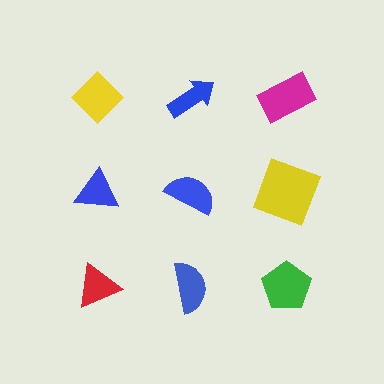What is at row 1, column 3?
A magenta rectangle.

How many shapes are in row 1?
3 shapes.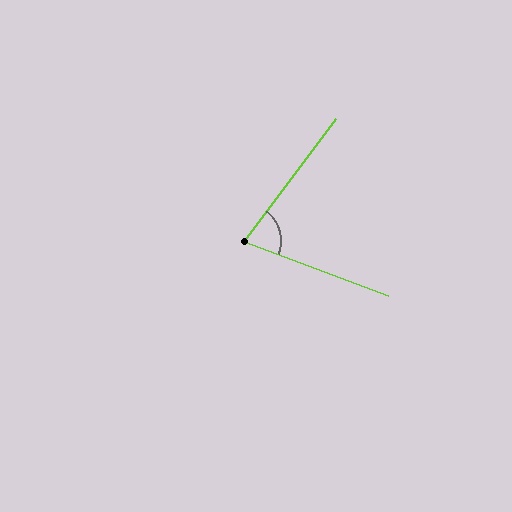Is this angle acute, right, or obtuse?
It is acute.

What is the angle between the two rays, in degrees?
Approximately 74 degrees.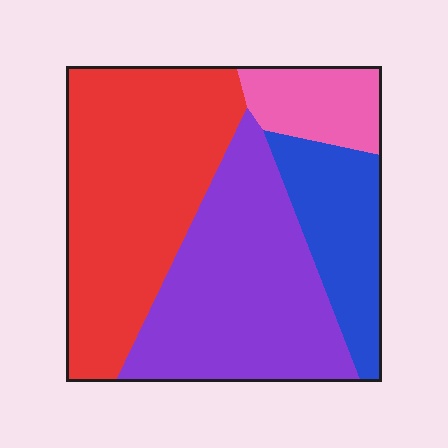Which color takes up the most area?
Red, at roughly 40%.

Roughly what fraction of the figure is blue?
Blue takes up less than a quarter of the figure.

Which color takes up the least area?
Pink, at roughly 10%.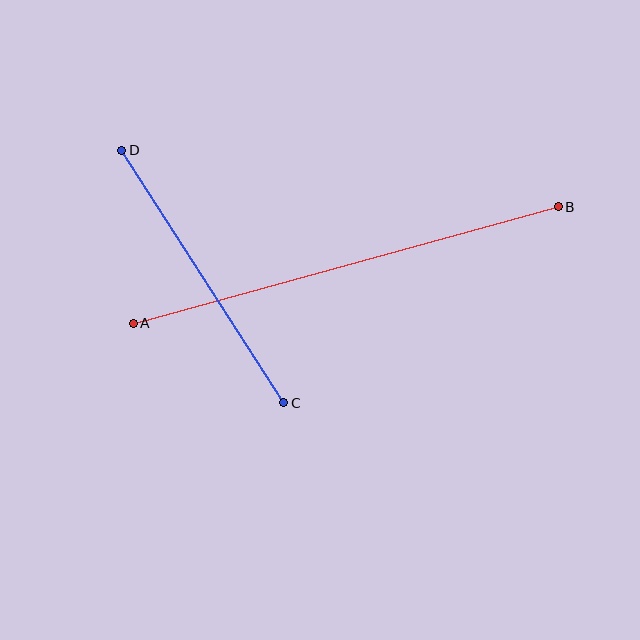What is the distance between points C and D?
The distance is approximately 300 pixels.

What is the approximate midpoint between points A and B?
The midpoint is at approximately (346, 265) pixels.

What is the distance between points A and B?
The distance is approximately 441 pixels.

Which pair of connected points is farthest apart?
Points A and B are farthest apart.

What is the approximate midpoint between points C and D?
The midpoint is at approximately (203, 276) pixels.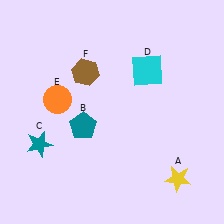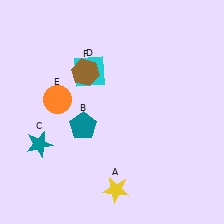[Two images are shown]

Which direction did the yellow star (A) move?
The yellow star (A) moved left.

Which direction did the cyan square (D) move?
The cyan square (D) moved left.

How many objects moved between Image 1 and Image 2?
2 objects moved between the two images.